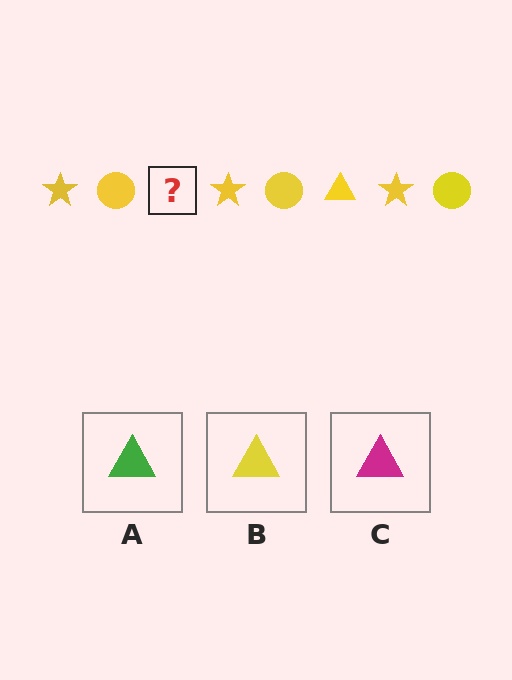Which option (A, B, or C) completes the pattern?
B.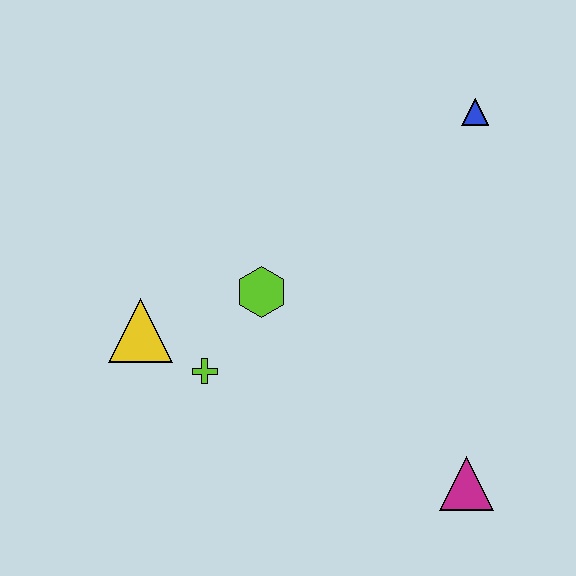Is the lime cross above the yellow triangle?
No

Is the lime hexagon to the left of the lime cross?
No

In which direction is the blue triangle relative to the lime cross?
The blue triangle is to the right of the lime cross.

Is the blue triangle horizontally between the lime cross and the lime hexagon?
No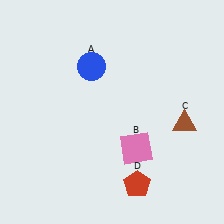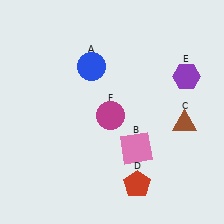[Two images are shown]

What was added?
A purple hexagon (E), a magenta circle (F) were added in Image 2.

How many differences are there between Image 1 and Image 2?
There are 2 differences between the two images.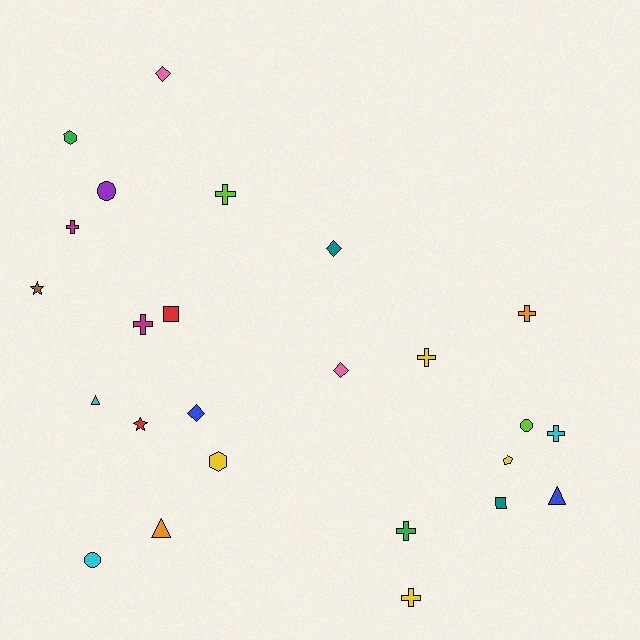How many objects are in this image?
There are 25 objects.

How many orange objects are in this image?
There are 2 orange objects.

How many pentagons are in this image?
There is 1 pentagon.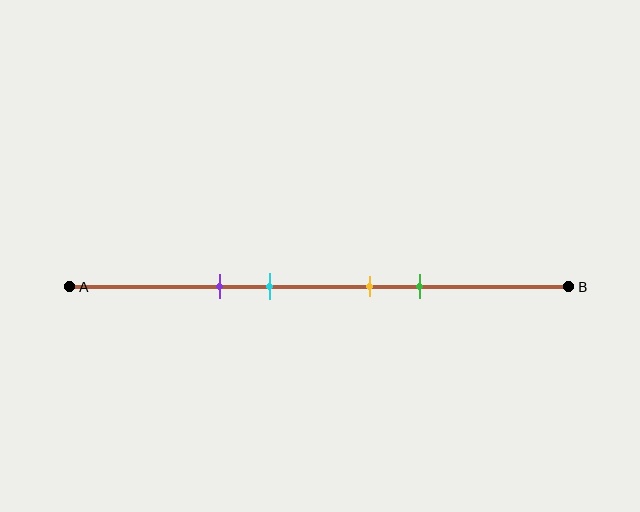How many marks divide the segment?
There are 4 marks dividing the segment.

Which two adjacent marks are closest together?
The yellow and green marks are the closest adjacent pair.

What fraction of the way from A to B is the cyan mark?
The cyan mark is approximately 40% (0.4) of the way from A to B.